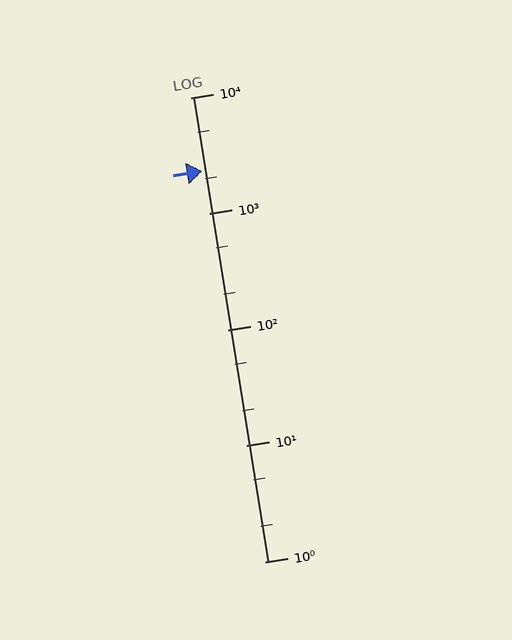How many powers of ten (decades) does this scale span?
The scale spans 4 decades, from 1 to 10000.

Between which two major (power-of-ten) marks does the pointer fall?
The pointer is between 1000 and 10000.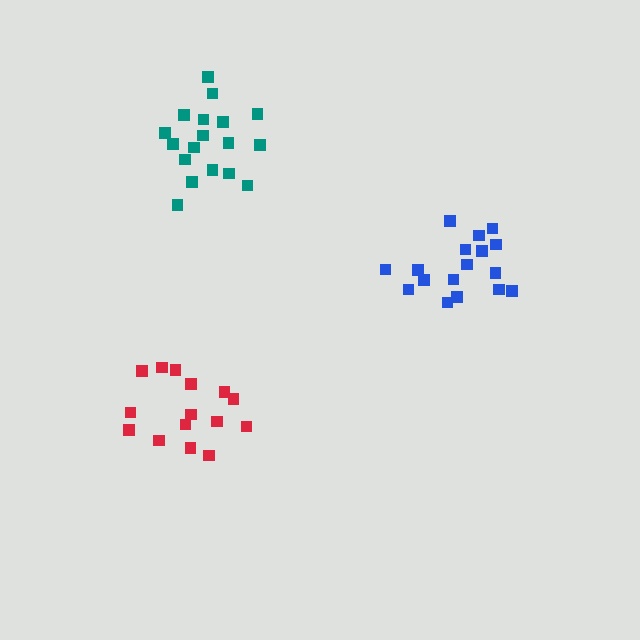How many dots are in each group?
Group 1: 15 dots, Group 2: 17 dots, Group 3: 18 dots (50 total).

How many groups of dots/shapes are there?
There are 3 groups.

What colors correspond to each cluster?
The clusters are colored: red, blue, teal.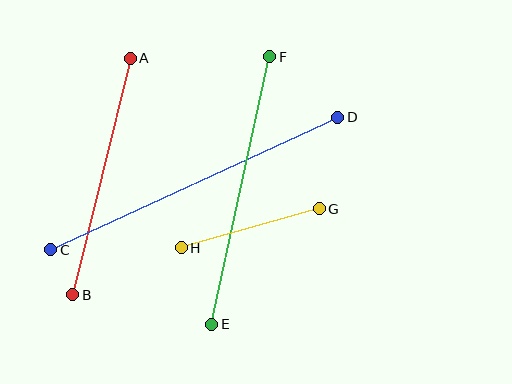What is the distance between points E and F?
The distance is approximately 274 pixels.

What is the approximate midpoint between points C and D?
The midpoint is at approximately (194, 183) pixels.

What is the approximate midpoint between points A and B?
The midpoint is at approximately (101, 176) pixels.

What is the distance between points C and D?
The distance is approximately 316 pixels.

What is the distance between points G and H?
The distance is approximately 143 pixels.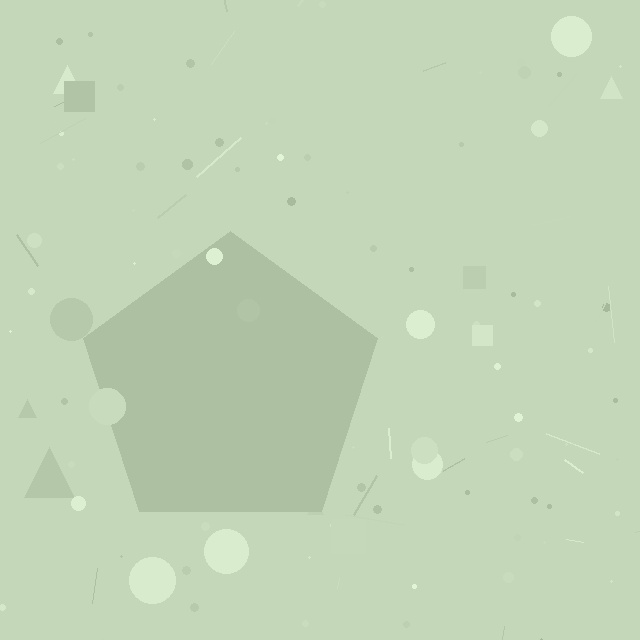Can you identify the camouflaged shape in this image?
The camouflaged shape is a pentagon.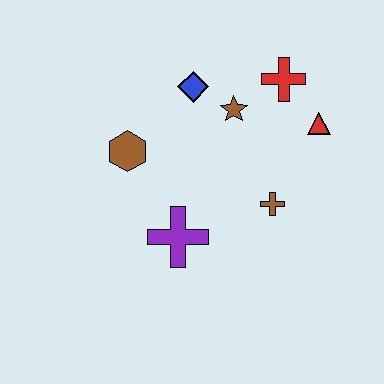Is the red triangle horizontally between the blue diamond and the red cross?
No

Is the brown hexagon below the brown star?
Yes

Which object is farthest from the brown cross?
The brown hexagon is farthest from the brown cross.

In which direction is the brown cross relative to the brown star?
The brown cross is below the brown star.